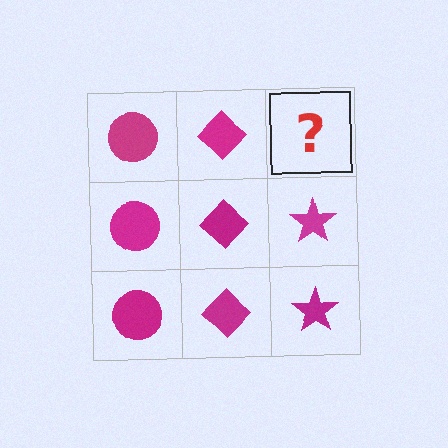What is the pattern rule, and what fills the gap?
The rule is that each column has a consistent shape. The gap should be filled with a magenta star.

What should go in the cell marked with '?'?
The missing cell should contain a magenta star.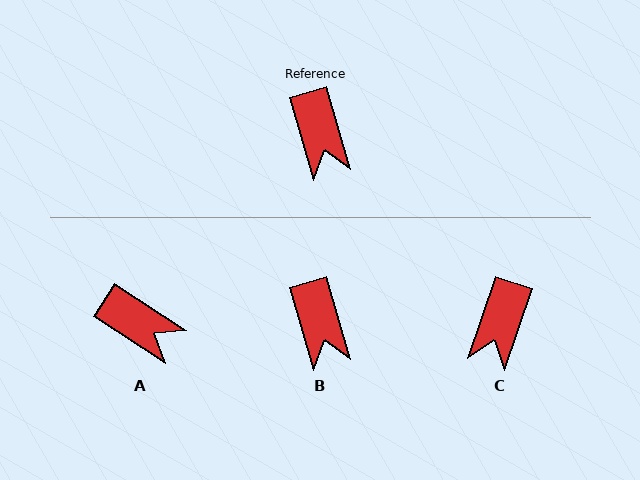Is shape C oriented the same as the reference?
No, it is off by about 35 degrees.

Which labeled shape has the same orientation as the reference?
B.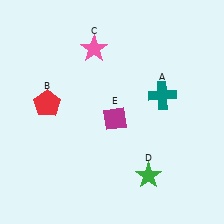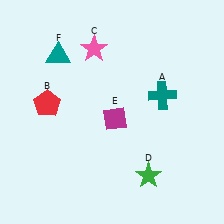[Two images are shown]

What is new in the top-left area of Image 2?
A teal triangle (F) was added in the top-left area of Image 2.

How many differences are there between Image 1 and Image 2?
There is 1 difference between the two images.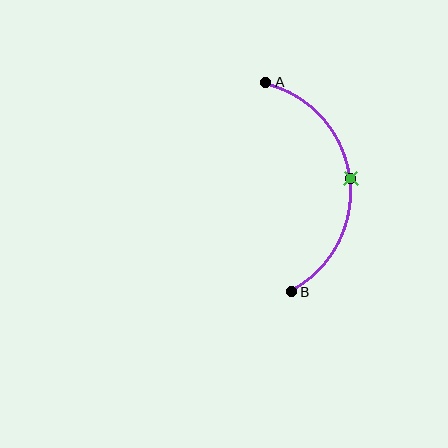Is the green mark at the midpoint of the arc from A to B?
Yes. The green mark lies on the arc at equal arc-length from both A and B — it is the arc midpoint.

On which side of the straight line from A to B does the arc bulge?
The arc bulges to the right of the straight line connecting A and B.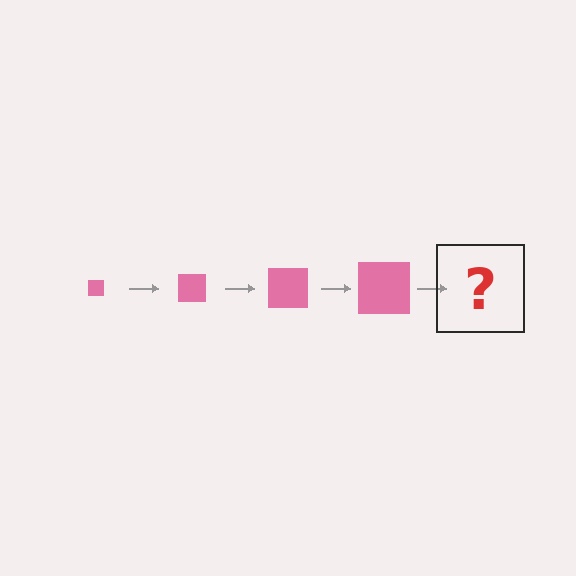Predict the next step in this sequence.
The next step is a pink square, larger than the previous one.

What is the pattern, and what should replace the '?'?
The pattern is that the square gets progressively larger each step. The '?' should be a pink square, larger than the previous one.